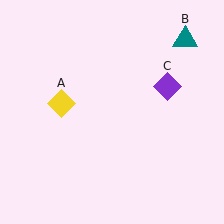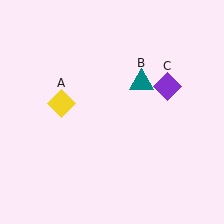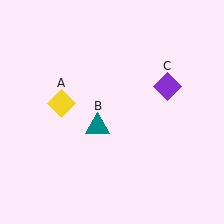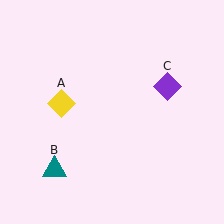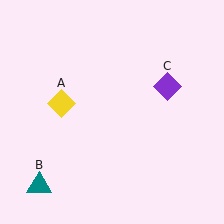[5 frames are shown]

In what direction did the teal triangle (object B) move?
The teal triangle (object B) moved down and to the left.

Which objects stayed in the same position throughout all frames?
Yellow diamond (object A) and purple diamond (object C) remained stationary.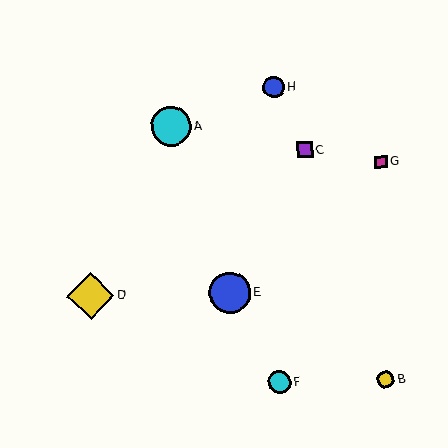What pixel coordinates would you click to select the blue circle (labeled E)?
Click at (230, 293) to select the blue circle E.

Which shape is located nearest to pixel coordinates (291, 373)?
The cyan circle (labeled F) at (279, 382) is nearest to that location.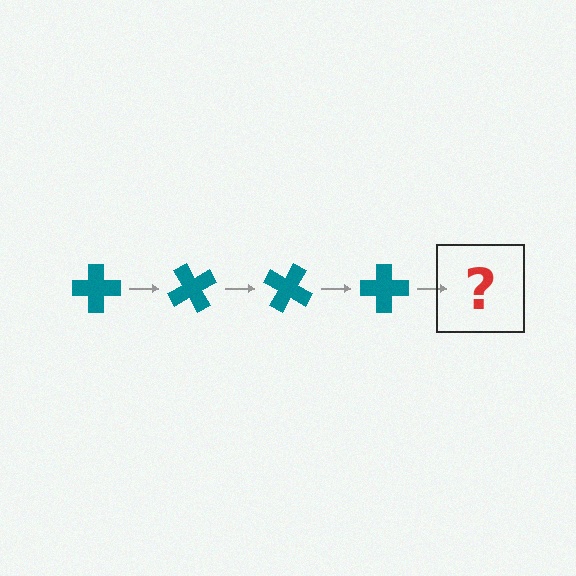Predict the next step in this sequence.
The next step is a teal cross rotated 240 degrees.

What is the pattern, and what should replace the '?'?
The pattern is that the cross rotates 60 degrees each step. The '?' should be a teal cross rotated 240 degrees.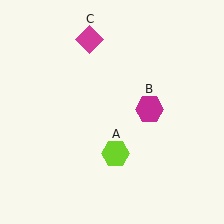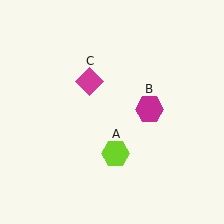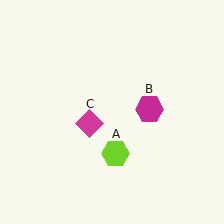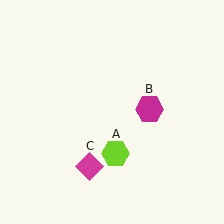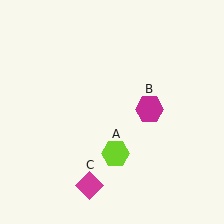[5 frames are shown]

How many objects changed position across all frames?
1 object changed position: magenta diamond (object C).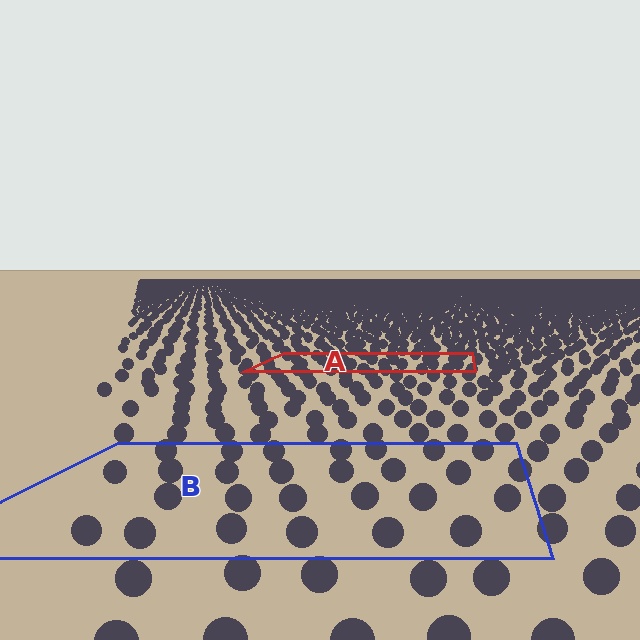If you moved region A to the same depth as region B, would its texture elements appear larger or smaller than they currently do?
They would appear larger. At a closer depth, the same texture elements are projected at a bigger on-screen size.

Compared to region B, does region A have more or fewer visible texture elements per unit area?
Region A has more texture elements per unit area — they are packed more densely because it is farther away.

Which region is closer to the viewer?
Region B is closer. The texture elements there are larger and more spread out.